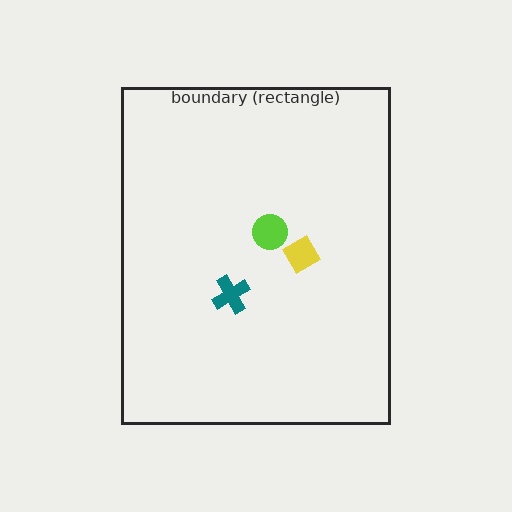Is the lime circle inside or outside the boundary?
Inside.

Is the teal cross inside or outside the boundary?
Inside.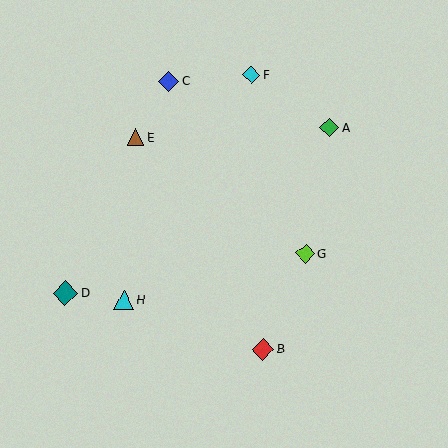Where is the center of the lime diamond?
The center of the lime diamond is at (306, 254).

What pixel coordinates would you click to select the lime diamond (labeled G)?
Click at (306, 254) to select the lime diamond G.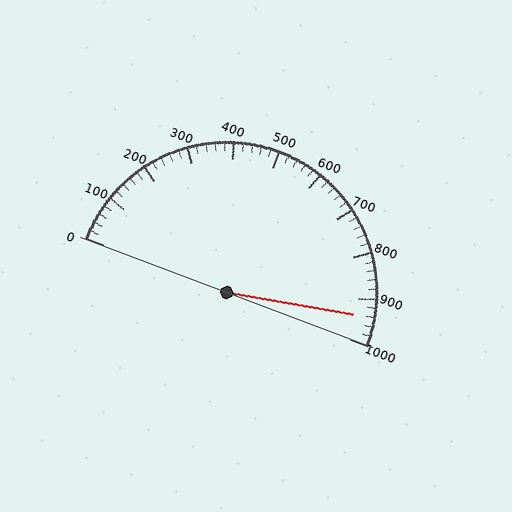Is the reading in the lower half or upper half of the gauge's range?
The reading is in the upper half of the range (0 to 1000).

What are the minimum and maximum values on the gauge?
The gauge ranges from 0 to 1000.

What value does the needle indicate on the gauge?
The needle indicates approximately 940.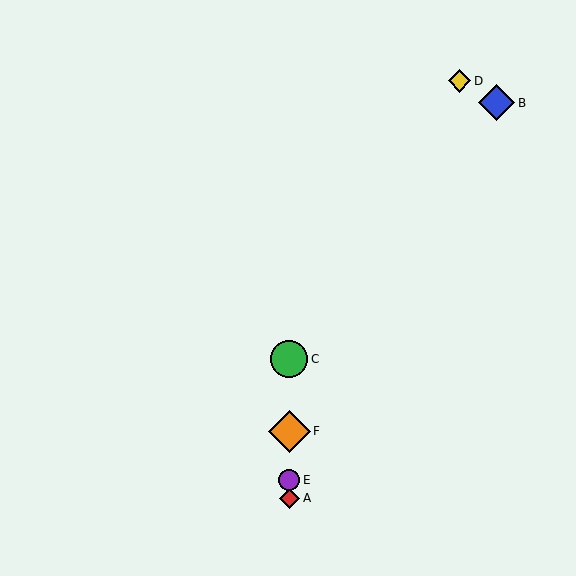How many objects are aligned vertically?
4 objects (A, C, E, F) are aligned vertically.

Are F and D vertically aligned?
No, F is at x≈289 and D is at x≈460.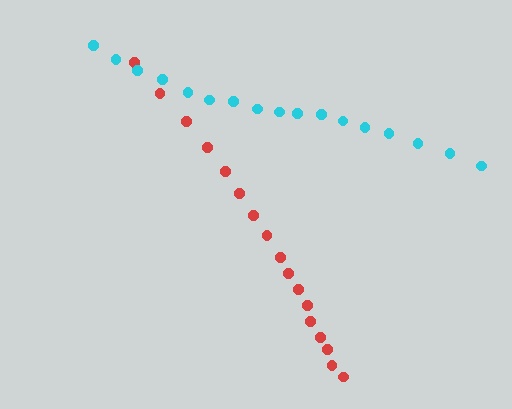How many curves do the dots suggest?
There are 2 distinct paths.